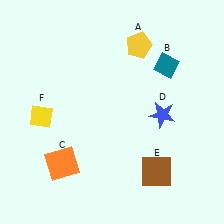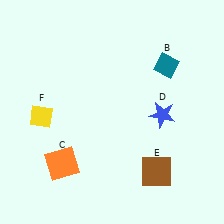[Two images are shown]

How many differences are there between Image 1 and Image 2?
There is 1 difference between the two images.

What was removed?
The yellow pentagon (A) was removed in Image 2.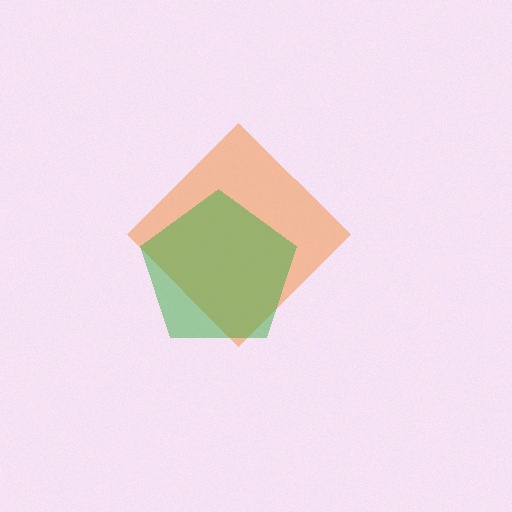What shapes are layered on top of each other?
The layered shapes are: an orange diamond, a green pentagon.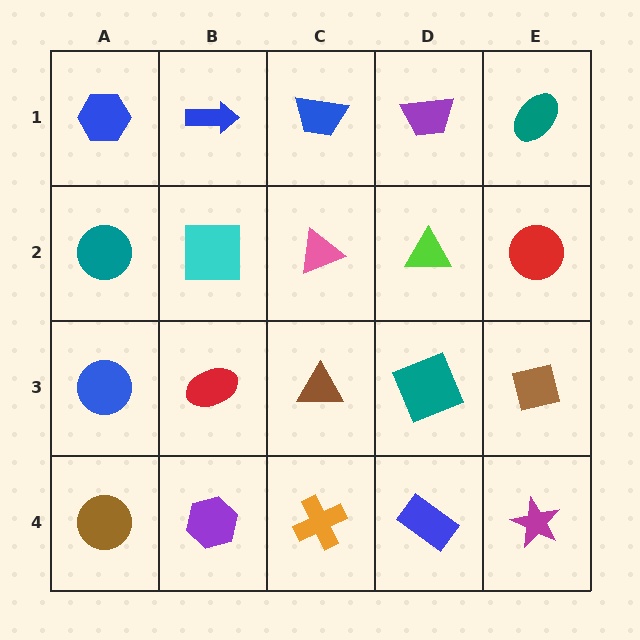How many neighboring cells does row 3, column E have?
3.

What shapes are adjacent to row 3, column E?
A red circle (row 2, column E), a magenta star (row 4, column E), a teal square (row 3, column D).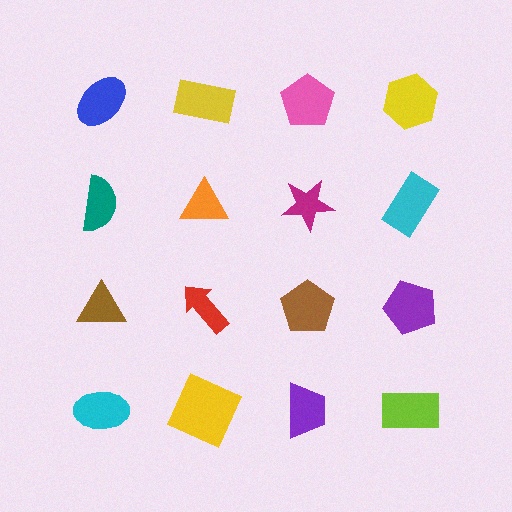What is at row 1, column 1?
A blue ellipse.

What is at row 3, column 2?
A red arrow.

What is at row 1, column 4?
A yellow hexagon.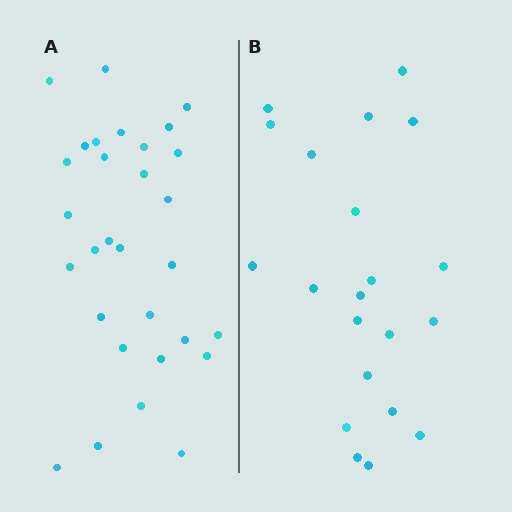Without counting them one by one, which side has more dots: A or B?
Region A (the left region) has more dots.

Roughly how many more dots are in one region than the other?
Region A has roughly 8 or so more dots than region B.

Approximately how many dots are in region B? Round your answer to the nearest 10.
About 20 dots. (The exact count is 21, which rounds to 20.)